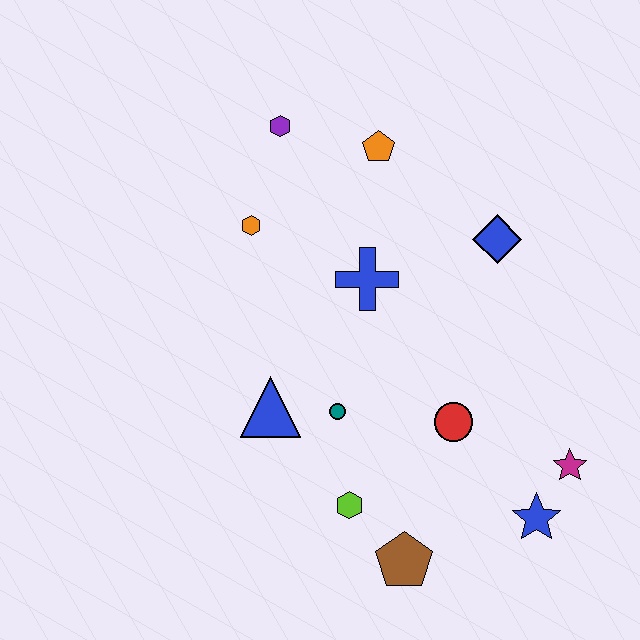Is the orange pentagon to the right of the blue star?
No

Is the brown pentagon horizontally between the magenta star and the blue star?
No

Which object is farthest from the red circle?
The purple hexagon is farthest from the red circle.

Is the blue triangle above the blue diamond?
No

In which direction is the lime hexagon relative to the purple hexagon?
The lime hexagon is below the purple hexagon.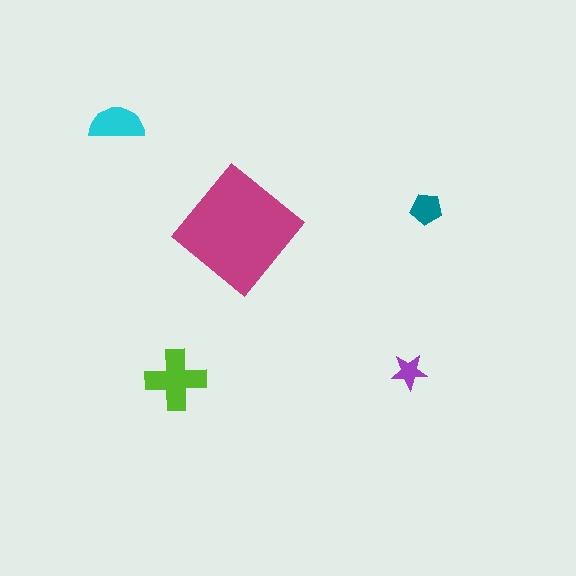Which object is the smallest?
The purple star.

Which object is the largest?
The magenta diamond.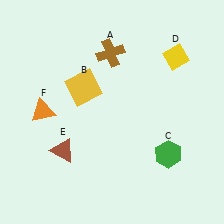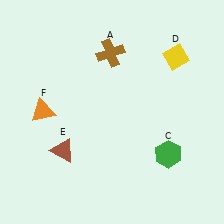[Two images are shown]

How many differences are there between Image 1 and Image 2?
There is 1 difference between the two images.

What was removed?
The yellow square (B) was removed in Image 2.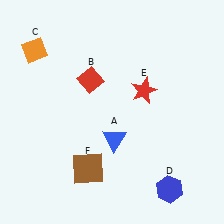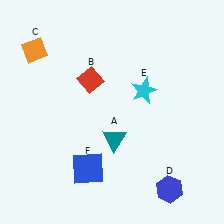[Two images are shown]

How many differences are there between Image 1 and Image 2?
There are 3 differences between the two images.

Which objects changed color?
A changed from blue to teal. E changed from red to cyan. F changed from brown to blue.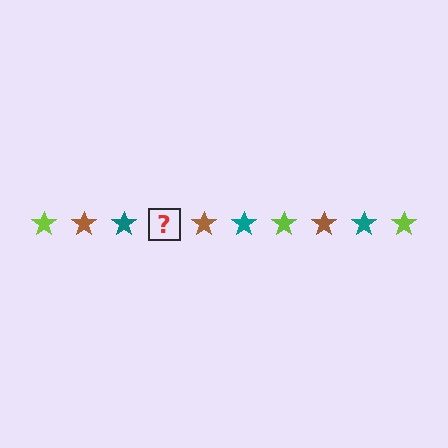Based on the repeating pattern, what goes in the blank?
The blank should be a lime star.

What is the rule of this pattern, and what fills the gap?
The rule is that the pattern cycles through lime, brown, teal stars. The gap should be filled with a lime star.